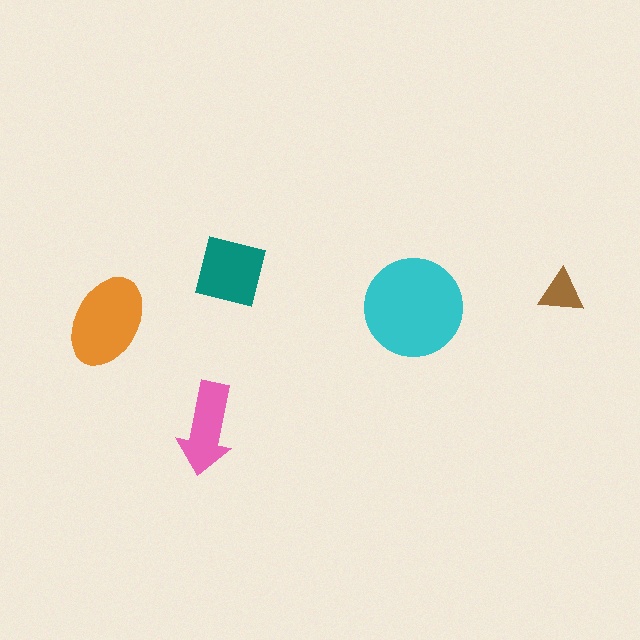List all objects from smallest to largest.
The brown triangle, the pink arrow, the teal square, the orange ellipse, the cyan circle.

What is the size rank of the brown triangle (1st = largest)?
5th.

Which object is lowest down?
The pink arrow is bottommost.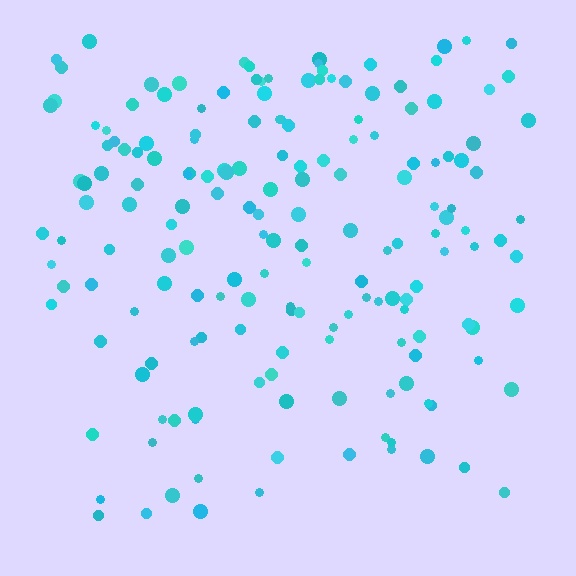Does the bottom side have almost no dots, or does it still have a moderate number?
Still a moderate number, just noticeably fewer than the top.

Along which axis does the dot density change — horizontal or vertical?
Vertical.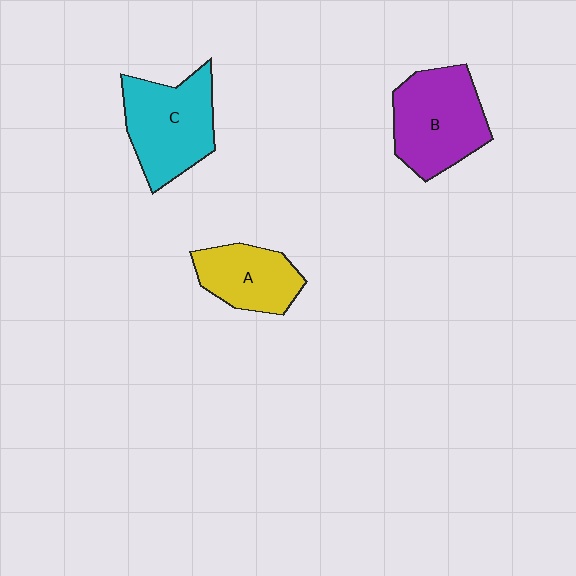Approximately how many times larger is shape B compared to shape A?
Approximately 1.4 times.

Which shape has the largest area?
Shape B (purple).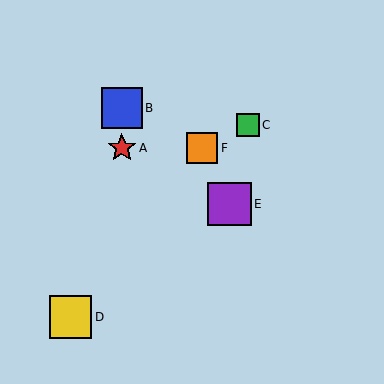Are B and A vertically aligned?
Yes, both are at x≈122.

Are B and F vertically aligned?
No, B is at x≈122 and F is at x≈202.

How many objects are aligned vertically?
2 objects (A, B) are aligned vertically.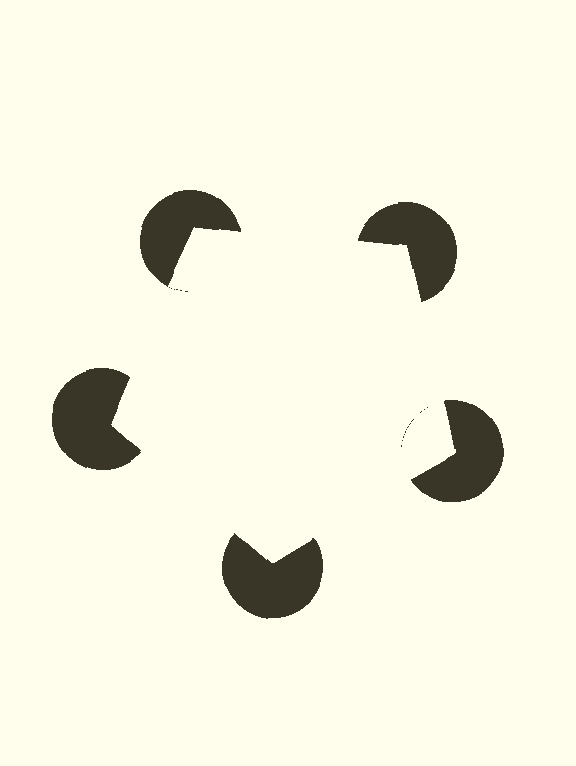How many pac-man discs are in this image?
There are 5 — one at each vertex of the illusory pentagon.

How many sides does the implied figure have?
5 sides.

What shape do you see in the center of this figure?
An illusory pentagon — its edges are inferred from the aligned wedge cuts in the pac-man discs, not physically drawn.